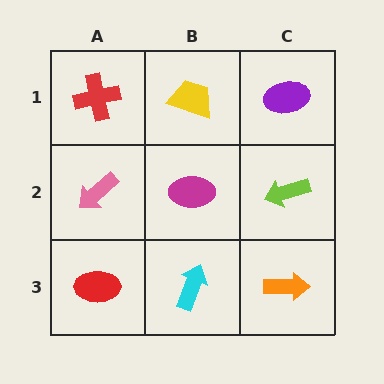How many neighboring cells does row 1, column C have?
2.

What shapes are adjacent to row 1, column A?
A pink arrow (row 2, column A), a yellow trapezoid (row 1, column B).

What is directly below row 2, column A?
A red ellipse.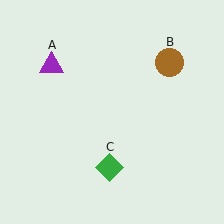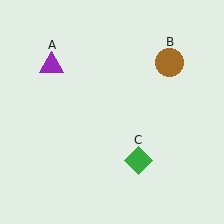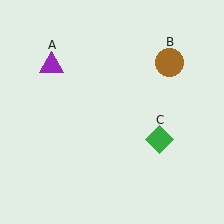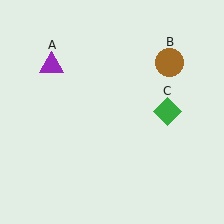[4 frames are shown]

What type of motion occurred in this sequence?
The green diamond (object C) rotated counterclockwise around the center of the scene.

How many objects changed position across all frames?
1 object changed position: green diamond (object C).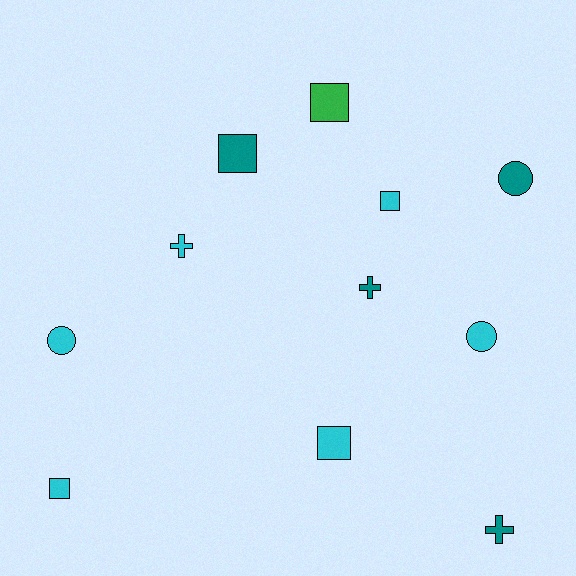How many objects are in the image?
There are 11 objects.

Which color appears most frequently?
Cyan, with 6 objects.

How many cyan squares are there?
There are 3 cyan squares.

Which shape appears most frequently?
Square, with 5 objects.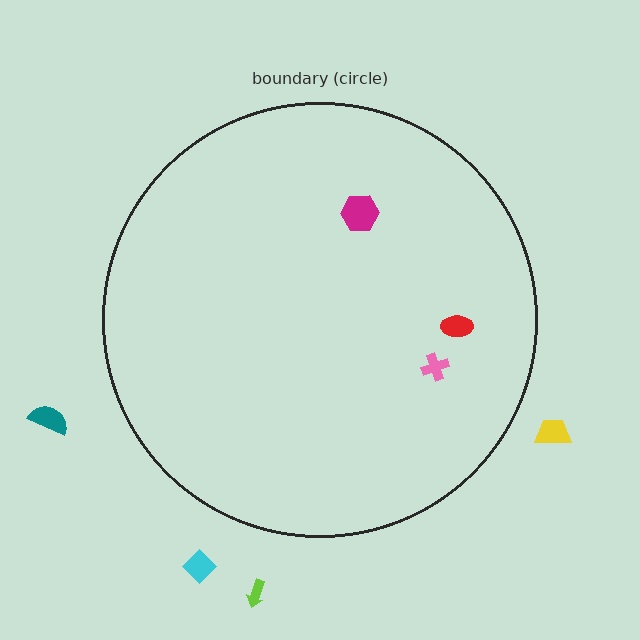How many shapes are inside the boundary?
3 inside, 4 outside.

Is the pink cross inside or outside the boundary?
Inside.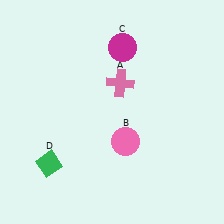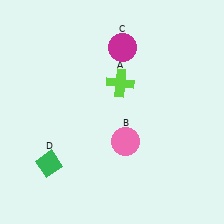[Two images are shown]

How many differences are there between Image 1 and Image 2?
There is 1 difference between the two images.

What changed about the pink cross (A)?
In Image 1, A is pink. In Image 2, it changed to lime.